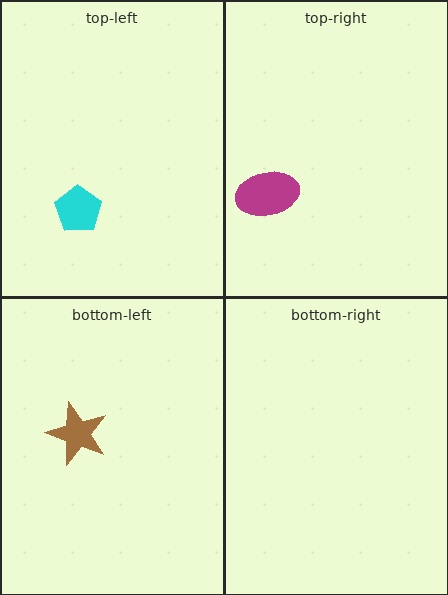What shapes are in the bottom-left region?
The brown star.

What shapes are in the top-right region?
The magenta ellipse.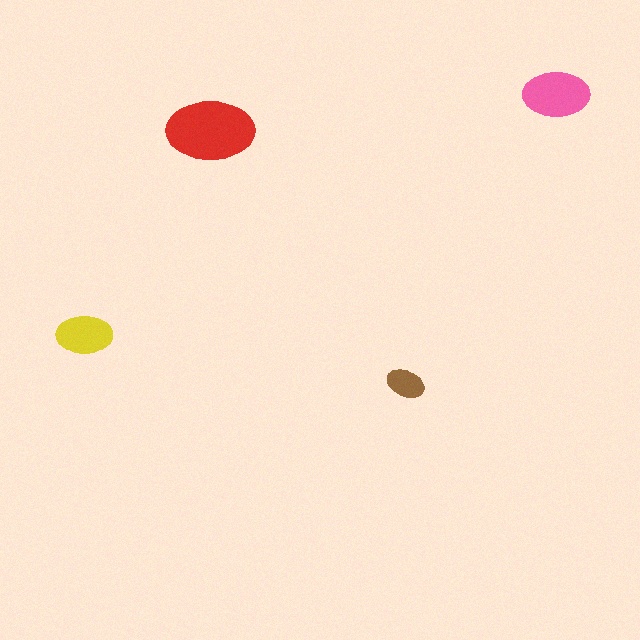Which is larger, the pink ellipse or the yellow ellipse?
The pink one.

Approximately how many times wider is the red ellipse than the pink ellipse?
About 1.5 times wider.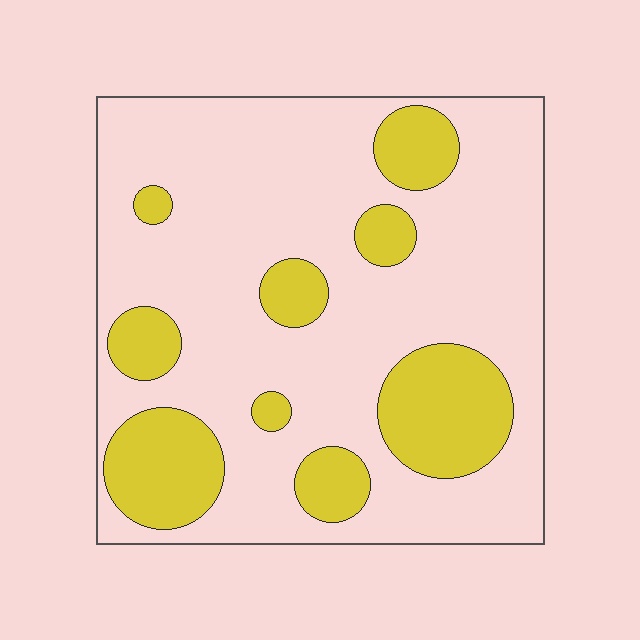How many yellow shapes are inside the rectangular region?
9.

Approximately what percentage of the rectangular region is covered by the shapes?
Approximately 25%.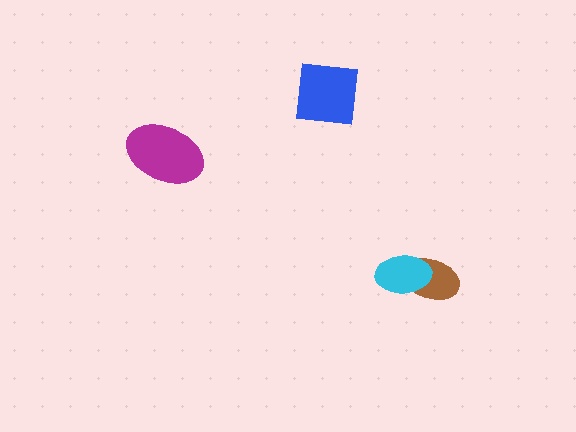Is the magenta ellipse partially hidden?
No, no other shape covers it.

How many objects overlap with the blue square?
0 objects overlap with the blue square.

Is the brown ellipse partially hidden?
Yes, it is partially covered by another shape.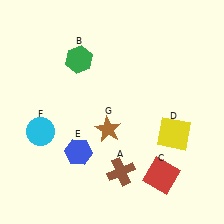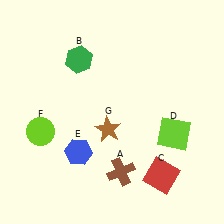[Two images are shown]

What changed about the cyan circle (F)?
In Image 1, F is cyan. In Image 2, it changed to lime.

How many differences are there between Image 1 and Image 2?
There are 2 differences between the two images.